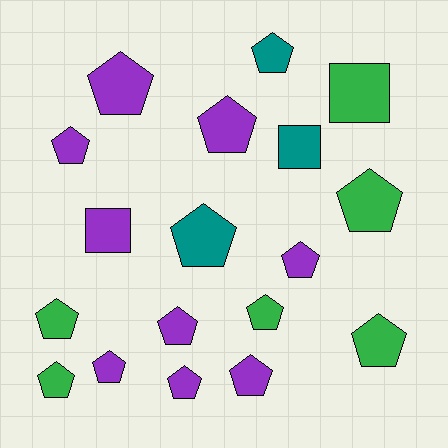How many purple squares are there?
There is 1 purple square.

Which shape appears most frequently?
Pentagon, with 15 objects.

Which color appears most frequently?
Purple, with 9 objects.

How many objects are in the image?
There are 18 objects.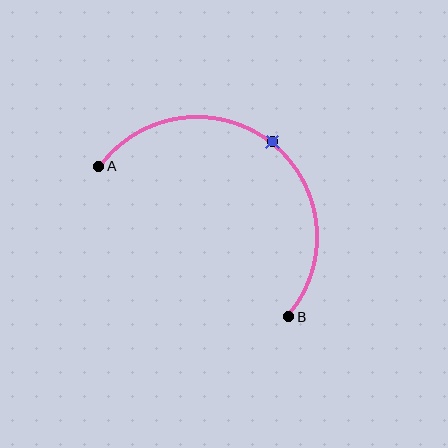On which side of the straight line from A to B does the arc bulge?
The arc bulges above and to the right of the straight line connecting A and B.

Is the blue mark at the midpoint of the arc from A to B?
Yes. The blue mark lies on the arc at equal arc-length from both A and B — it is the arc midpoint.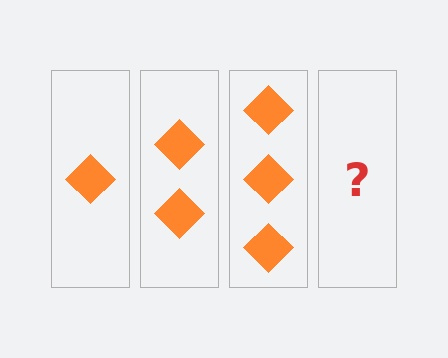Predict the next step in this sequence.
The next step is 4 diamonds.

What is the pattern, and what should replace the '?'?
The pattern is that each step adds one more diamond. The '?' should be 4 diamonds.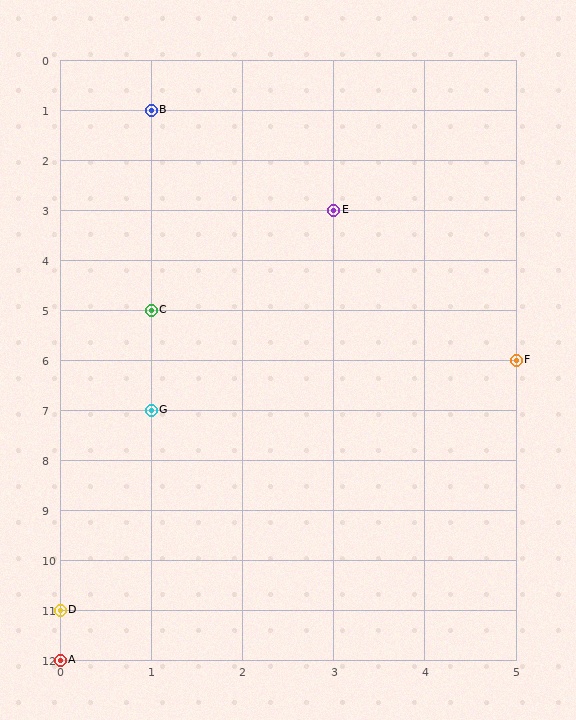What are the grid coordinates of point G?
Point G is at grid coordinates (1, 7).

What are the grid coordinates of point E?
Point E is at grid coordinates (3, 3).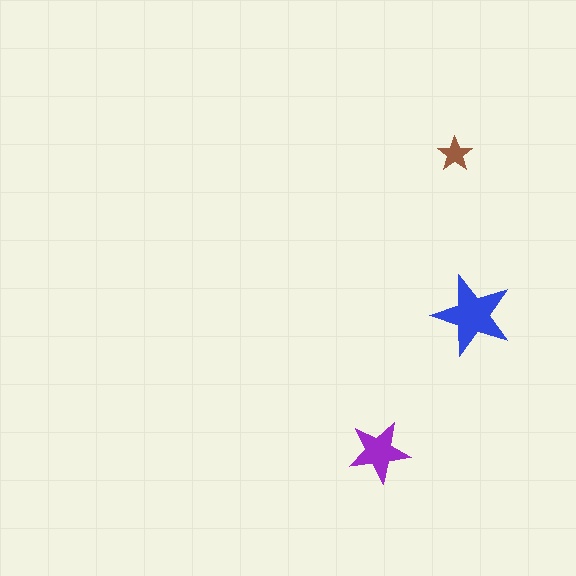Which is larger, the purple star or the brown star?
The purple one.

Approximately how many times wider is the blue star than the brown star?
About 2.5 times wider.